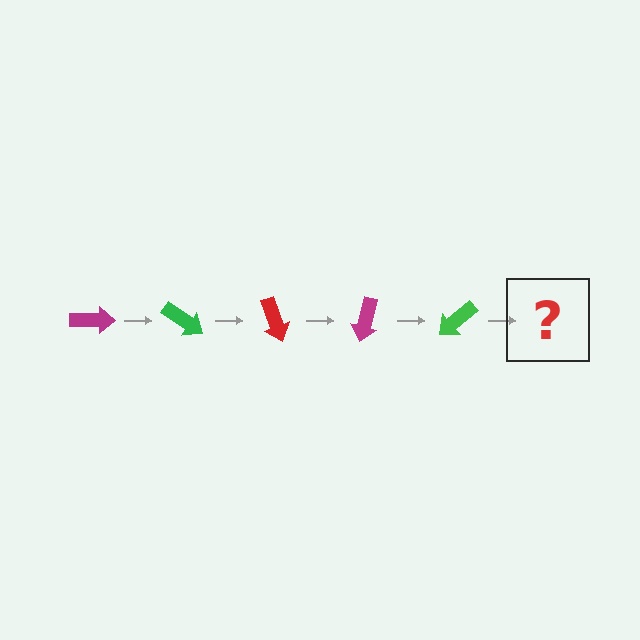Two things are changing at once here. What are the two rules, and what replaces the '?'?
The two rules are that it rotates 35 degrees each step and the color cycles through magenta, green, and red. The '?' should be a red arrow, rotated 175 degrees from the start.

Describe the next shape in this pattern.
It should be a red arrow, rotated 175 degrees from the start.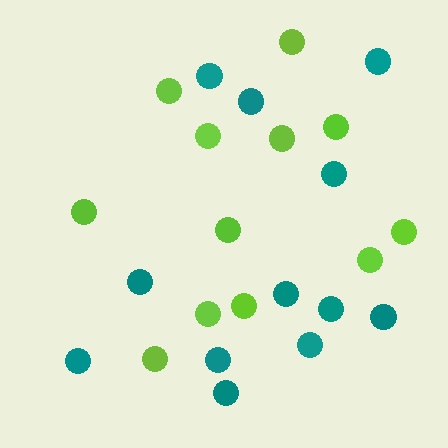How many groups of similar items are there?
There are 2 groups: one group of lime circles (12) and one group of teal circles (12).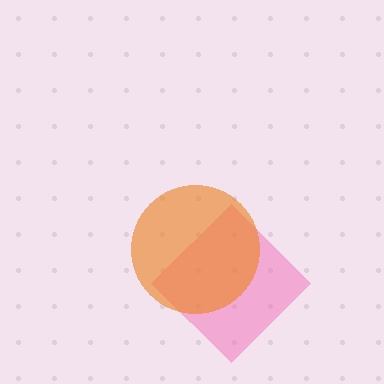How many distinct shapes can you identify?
There are 2 distinct shapes: a pink diamond, an orange circle.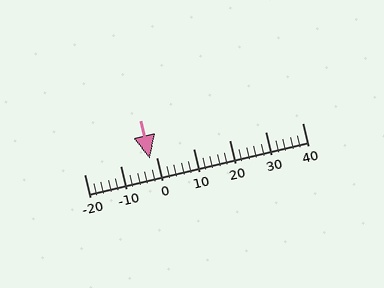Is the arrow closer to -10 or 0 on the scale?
The arrow is closer to 0.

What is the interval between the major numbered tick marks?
The major tick marks are spaced 10 units apart.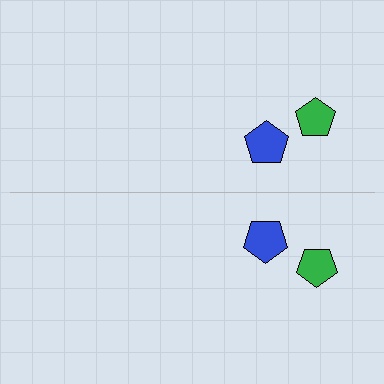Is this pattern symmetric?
Yes, this pattern has bilateral (reflection) symmetry.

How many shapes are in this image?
There are 4 shapes in this image.